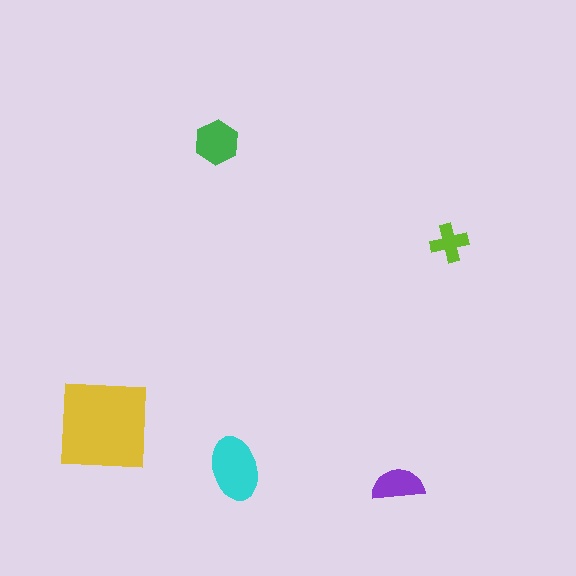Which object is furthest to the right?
The lime cross is rightmost.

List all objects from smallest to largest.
The lime cross, the purple semicircle, the green hexagon, the cyan ellipse, the yellow square.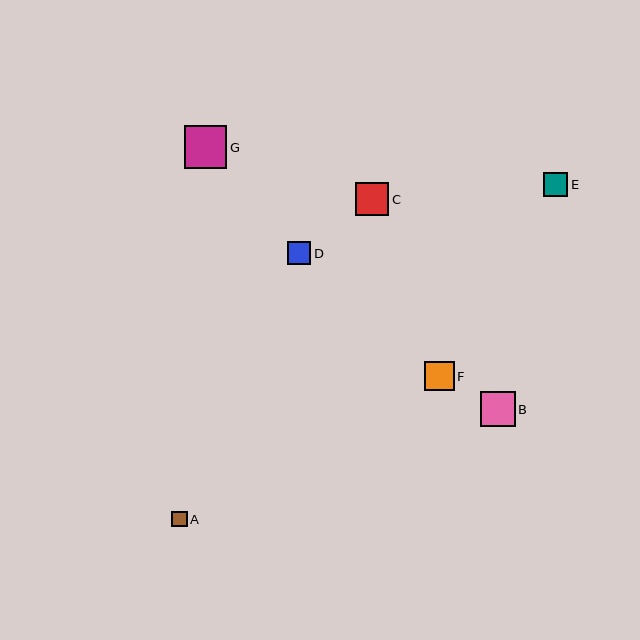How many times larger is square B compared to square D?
Square B is approximately 1.5 times the size of square D.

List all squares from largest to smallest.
From largest to smallest: G, B, C, F, E, D, A.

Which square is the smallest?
Square A is the smallest with a size of approximately 16 pixels.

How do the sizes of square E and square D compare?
Square E and square D are approximately the same size.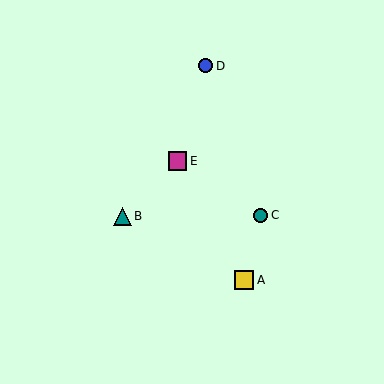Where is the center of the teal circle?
The center of the teal circle is at (261, 215).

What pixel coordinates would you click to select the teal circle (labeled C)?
Click at (261, 215) to select the teal circle C.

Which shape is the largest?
The yellow square (labeled A) is the largest.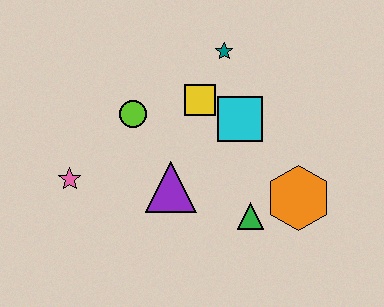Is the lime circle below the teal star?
Yes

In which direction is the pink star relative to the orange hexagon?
The pink star is to the left of the orange hexagon.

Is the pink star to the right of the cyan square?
No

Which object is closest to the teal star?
The yellow square is closest to the teal star.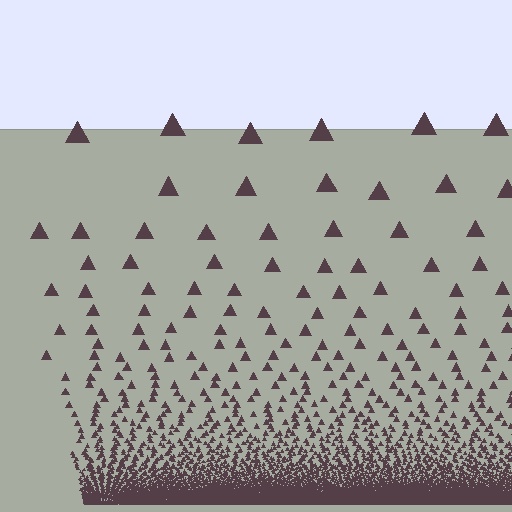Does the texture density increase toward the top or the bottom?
Density increases toward the bottom.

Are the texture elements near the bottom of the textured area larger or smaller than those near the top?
Smaller. The gradient is inverted — elements near the bottom are smaller and denser.